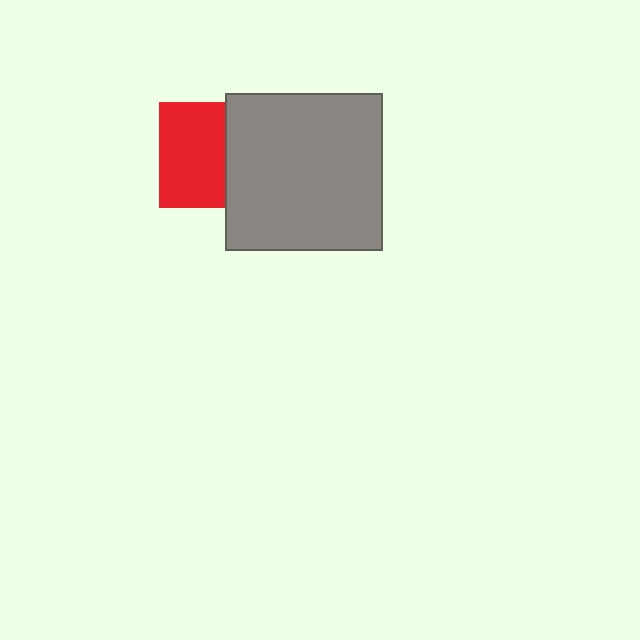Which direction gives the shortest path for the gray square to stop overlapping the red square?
Moving right gives the shortest separation.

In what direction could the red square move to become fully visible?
The red square could move left. That would shift it out from behind the gray square entirely.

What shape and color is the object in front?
The object in front is a gray square.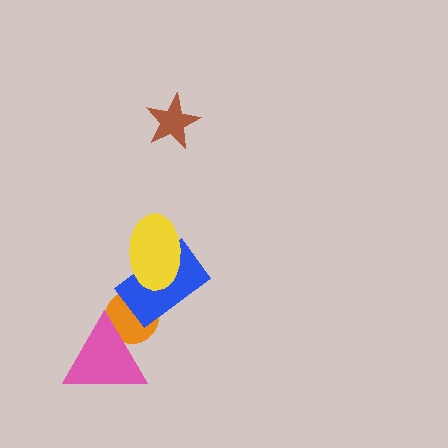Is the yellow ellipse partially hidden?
No, no other shape covers it.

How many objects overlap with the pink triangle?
1 object overlaps with the pink triangle.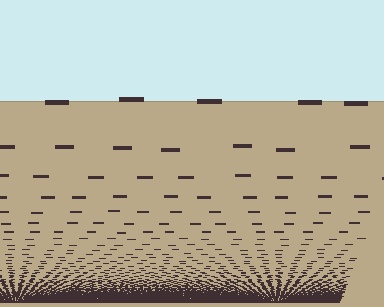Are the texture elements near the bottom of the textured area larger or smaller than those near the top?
Smaller. The gradient is inverted — elements near the bottom are smaller and denser.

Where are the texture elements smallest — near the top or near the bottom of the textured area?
Near the bottom.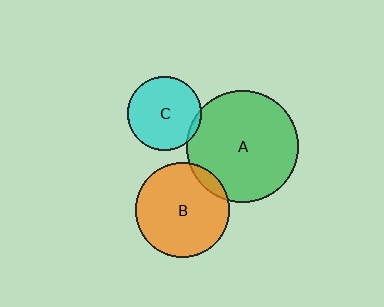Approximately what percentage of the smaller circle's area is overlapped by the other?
Approximately 10%.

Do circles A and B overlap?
Yes.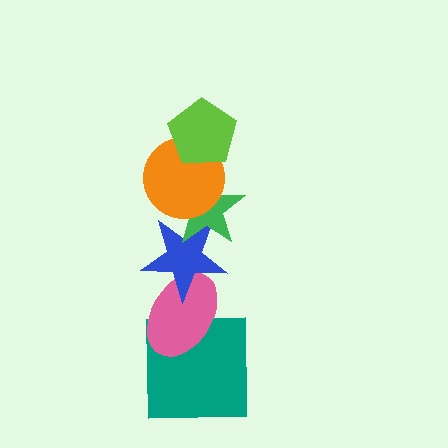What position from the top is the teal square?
The teal square is 6th from the top.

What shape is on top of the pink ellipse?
The blue star is on top of the pink ellipse.